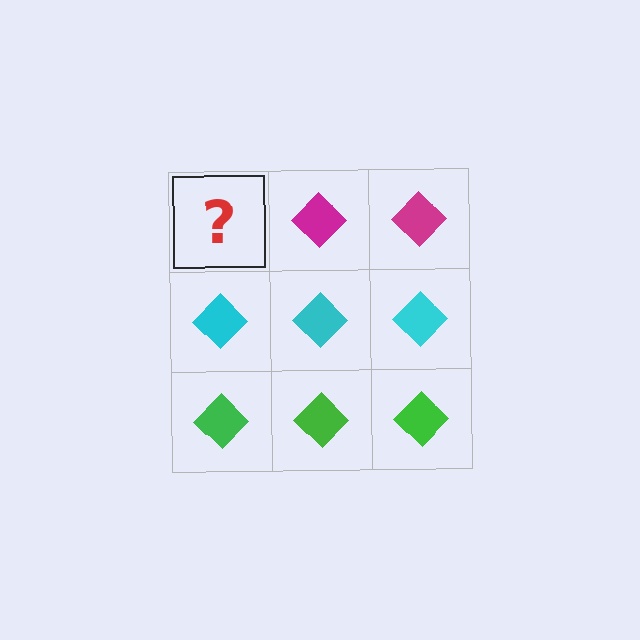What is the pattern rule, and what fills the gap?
The rule is that each row has a consistent color. The gap should be filled with a magenta diamond.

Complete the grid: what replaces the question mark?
The question mark should be replaced with a magenta diamond.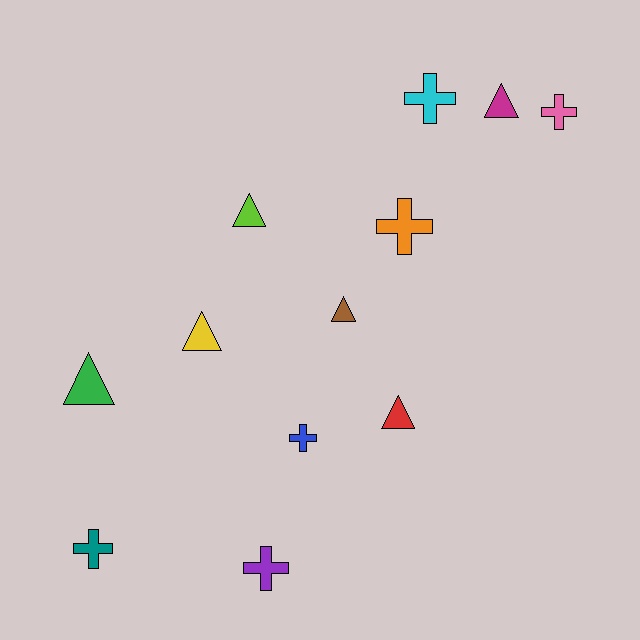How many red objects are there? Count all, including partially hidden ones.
There is 1 red object.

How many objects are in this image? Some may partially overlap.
There are 12 objects.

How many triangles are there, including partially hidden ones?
There are 6 triangles.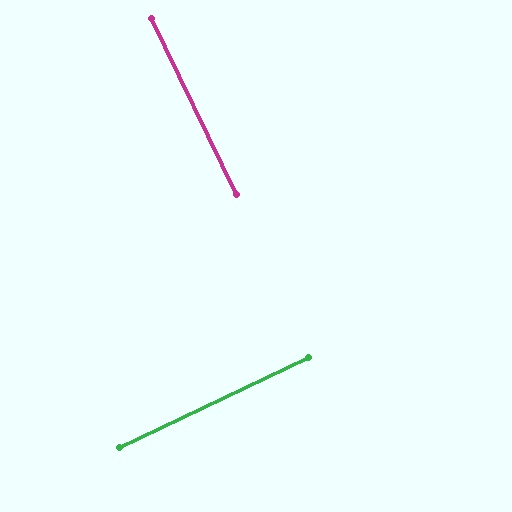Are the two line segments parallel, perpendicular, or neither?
Perpendicular — they meet at approximately 90°.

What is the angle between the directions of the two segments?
Approximately 90 degrees.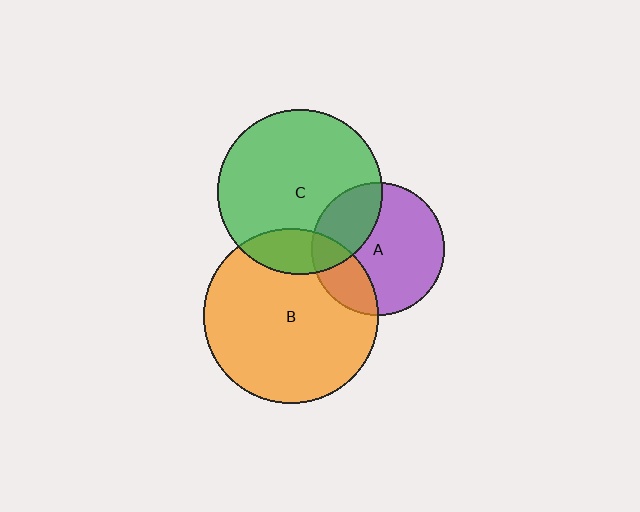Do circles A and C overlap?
Yes.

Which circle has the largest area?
Circle B (orange).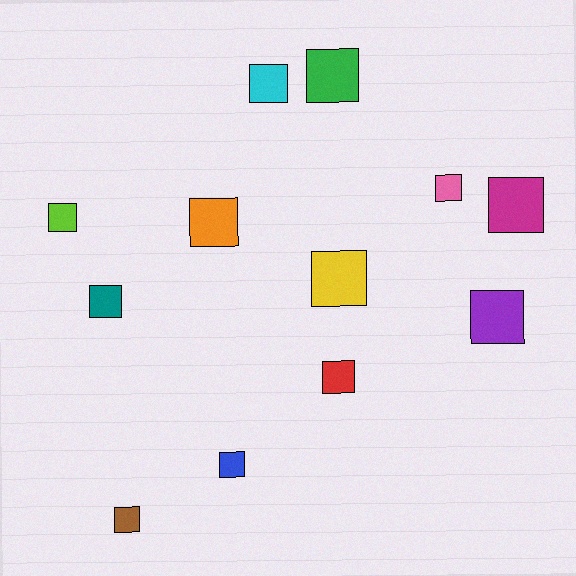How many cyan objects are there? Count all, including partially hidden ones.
There is 1 cyan object.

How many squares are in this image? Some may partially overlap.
There are 12 squares.